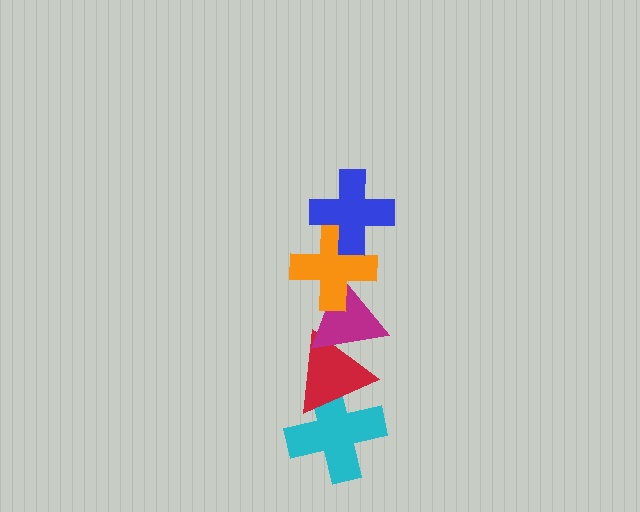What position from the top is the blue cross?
The blue cross is 1st from the top.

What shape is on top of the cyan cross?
The red triangle is on top of the cyan cross.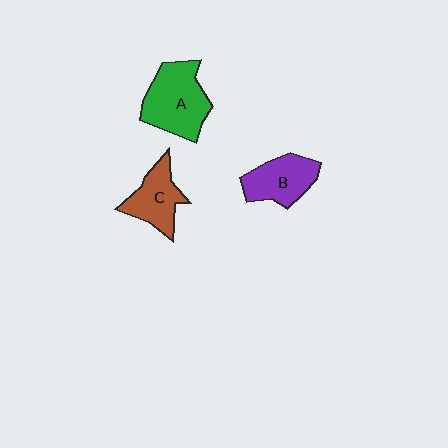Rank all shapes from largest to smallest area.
From largest to smallest: A (green), B (purple), C (brown).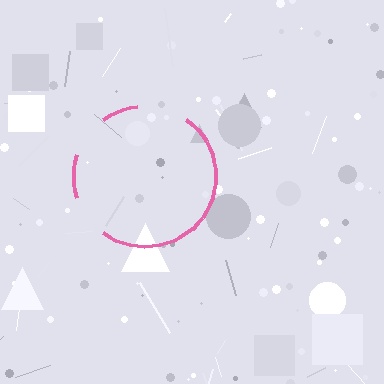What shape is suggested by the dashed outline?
The dashed outline suggests a circle.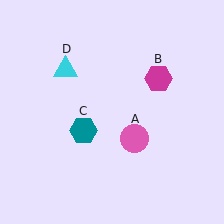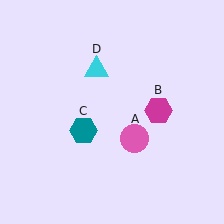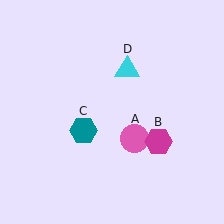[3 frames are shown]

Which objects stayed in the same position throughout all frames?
Pink circle (object A) and teal hexagon (object C) remained stationary.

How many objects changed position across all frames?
2 objects changed position: magenta hexagon (object B), cyan triangle (object D).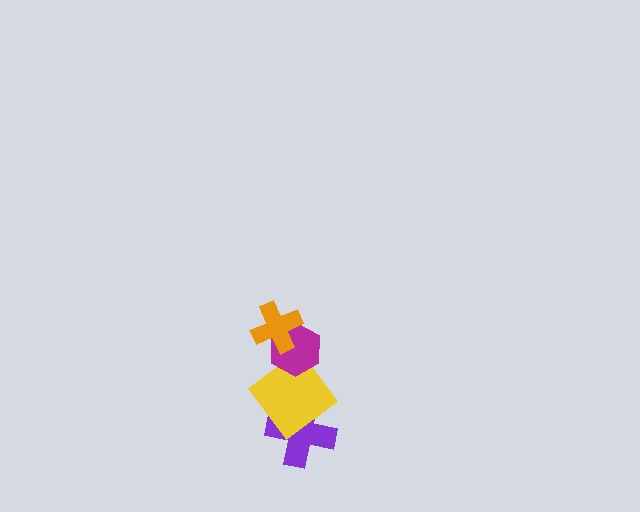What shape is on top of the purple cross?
The yellow diamond is on top of the purple cross.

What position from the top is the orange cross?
The orange cross is 1st from the top.